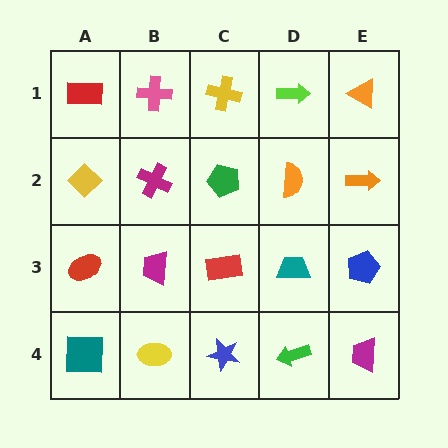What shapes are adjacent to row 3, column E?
An orange arrow (row 2, column E), a magenta trapezoid (row 4, column E), a teal trapezoid (row 3, column D).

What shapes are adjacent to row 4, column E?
A blue pentagon (row 3, column E), a green arrow (row 4, column D).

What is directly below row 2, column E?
A blue pentagon.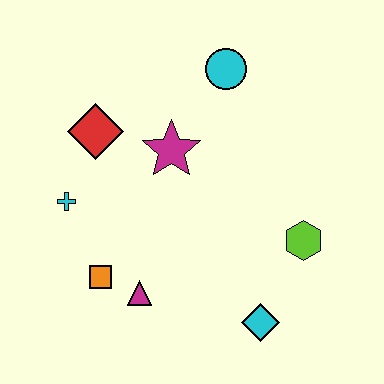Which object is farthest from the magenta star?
The cyan diamond is farthest from the magenta star.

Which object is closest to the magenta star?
The red diamond is closest to the magenta star.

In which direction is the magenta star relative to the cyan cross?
The magenta star is to the right of the cyan cross.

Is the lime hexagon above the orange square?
Yes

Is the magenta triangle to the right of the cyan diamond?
No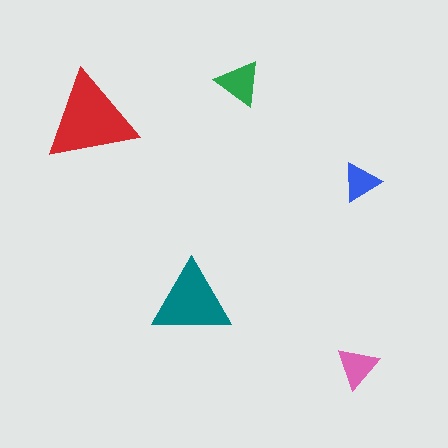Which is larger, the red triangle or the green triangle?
The red one.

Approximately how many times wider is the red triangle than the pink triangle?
About 2 times wider.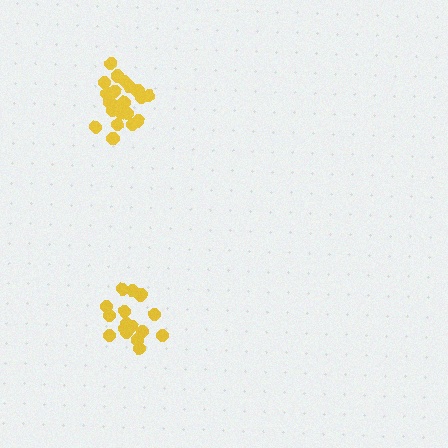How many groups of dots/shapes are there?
There are 2 groups.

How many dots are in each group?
Group 1: 16 dots, Group 2: 21 dots (37 total).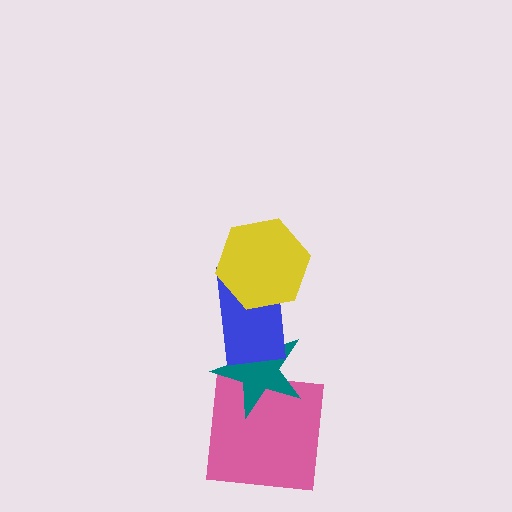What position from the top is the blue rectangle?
The blue rectangle is 2nd from the top.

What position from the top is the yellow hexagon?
The yellow hexagon is 1st from the top.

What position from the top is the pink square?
The pink square is 4th from the top.